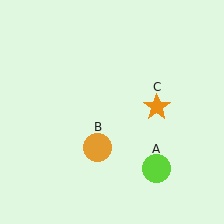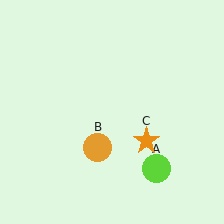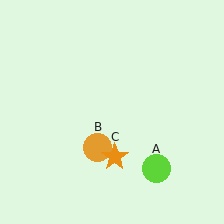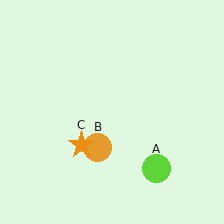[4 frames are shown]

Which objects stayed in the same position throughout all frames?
Lime circle (object A) and orange circle (object B) remained stationary.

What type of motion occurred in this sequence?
The orange star (object C) rotated clockwise around the center of the scene.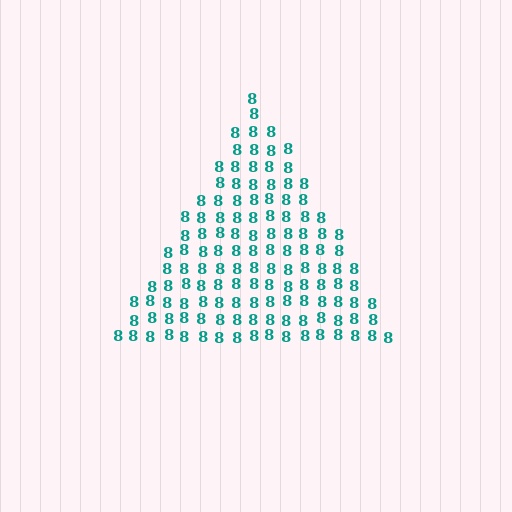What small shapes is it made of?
It is made of small digit 8's.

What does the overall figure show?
The overall figure shows a triangle.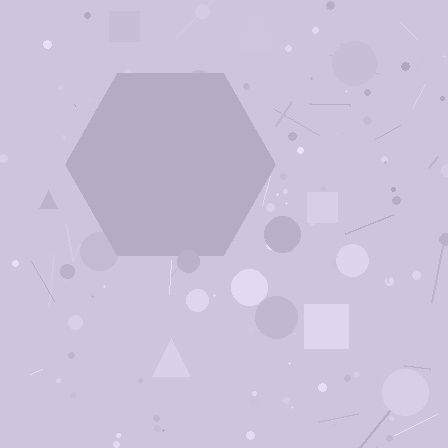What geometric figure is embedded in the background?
A hexagon is embedded in the background.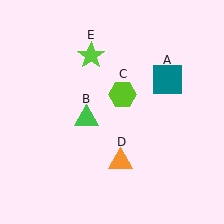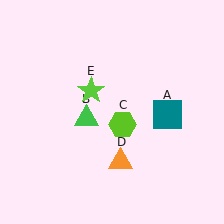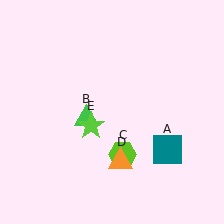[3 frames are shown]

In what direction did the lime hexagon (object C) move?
The lime hexagon (object C) moved down.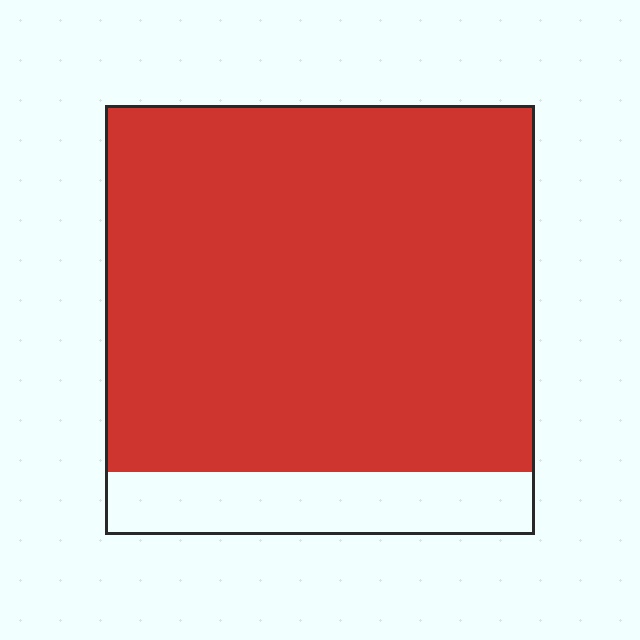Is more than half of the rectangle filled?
Yes.